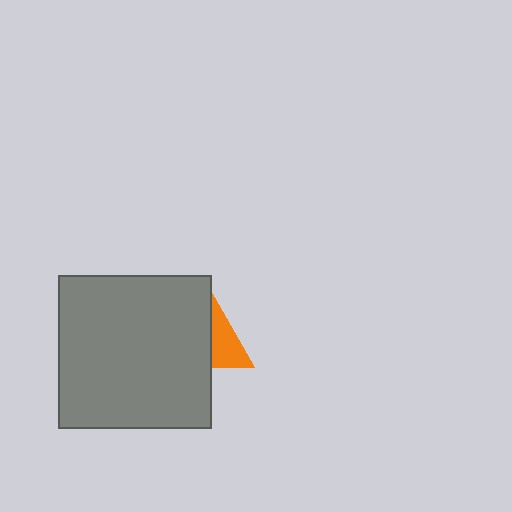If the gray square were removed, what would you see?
You would see the complete orange triangle.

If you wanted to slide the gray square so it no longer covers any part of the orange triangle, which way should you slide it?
Slide it left — that is the most direct way to separate the two shapes.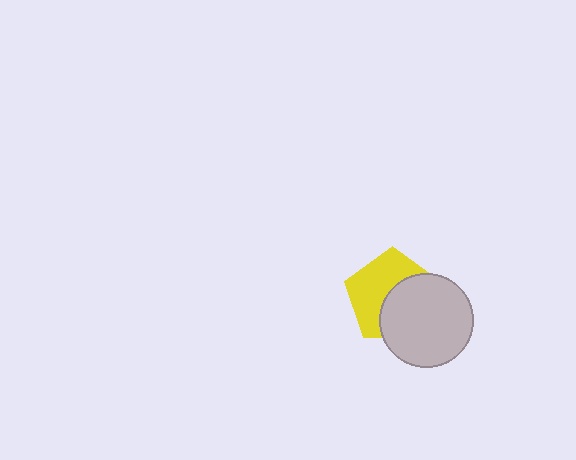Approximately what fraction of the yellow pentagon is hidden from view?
Roughly 48% of the yellow pentagon is hidden behind the light gray circle.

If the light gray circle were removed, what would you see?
You would see the complete yellow pentagon.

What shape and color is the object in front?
The object in front is a light gray circle.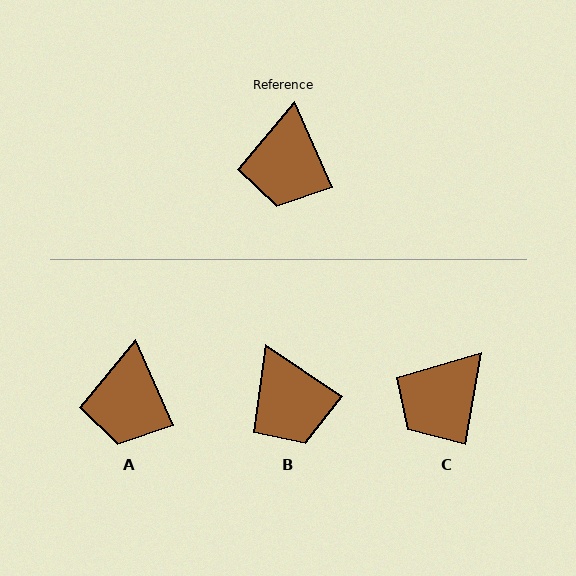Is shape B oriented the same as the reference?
No, it is off by about 32 degrees.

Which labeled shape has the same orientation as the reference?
A.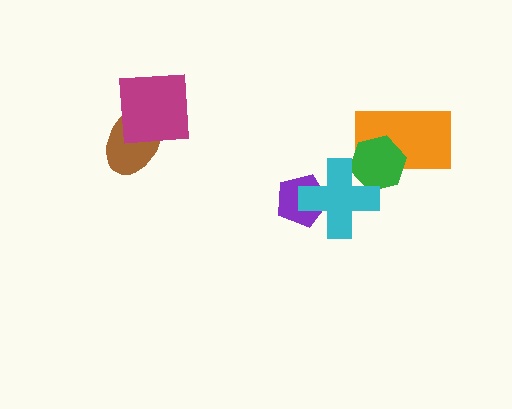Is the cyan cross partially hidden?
No, no other shape covers it.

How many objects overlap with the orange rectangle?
1 object overlaps with the orange rectangle.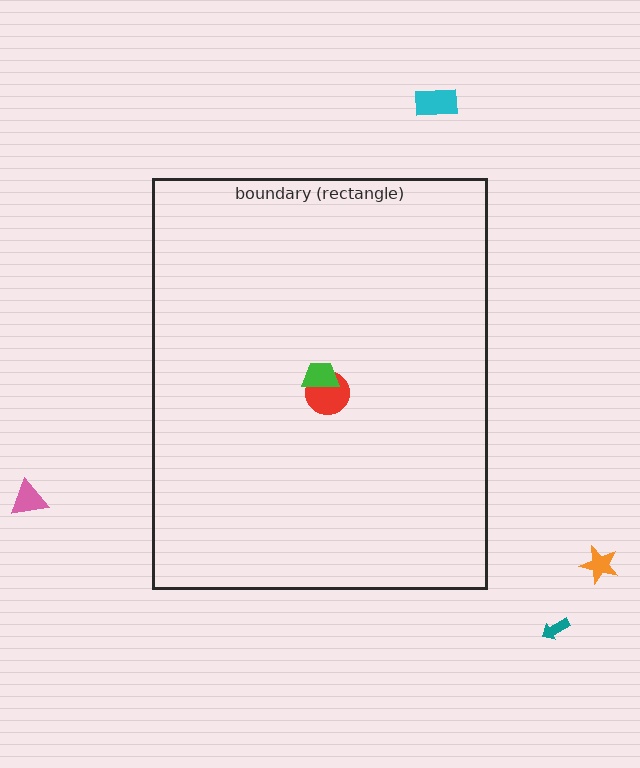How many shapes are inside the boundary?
2 inside, 4 outside.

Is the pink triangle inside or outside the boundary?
Outside.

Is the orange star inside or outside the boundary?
Outside.